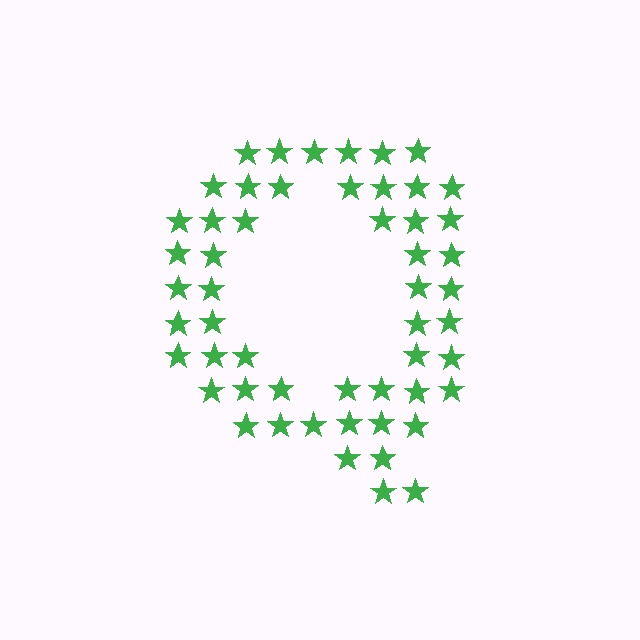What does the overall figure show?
The overall figure shows the letter Q.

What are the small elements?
The small elements are stars.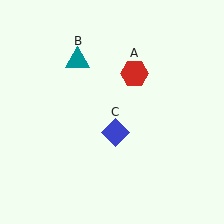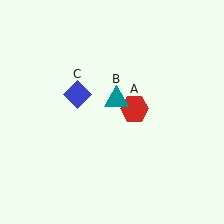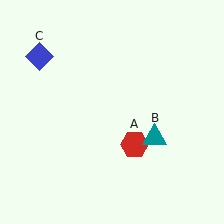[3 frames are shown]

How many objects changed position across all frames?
3 objects changed position: red hexagon (object A), teal triangle (object B), blue diamond (object C).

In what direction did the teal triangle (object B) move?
The teal triangle (object B) moved down and to the right.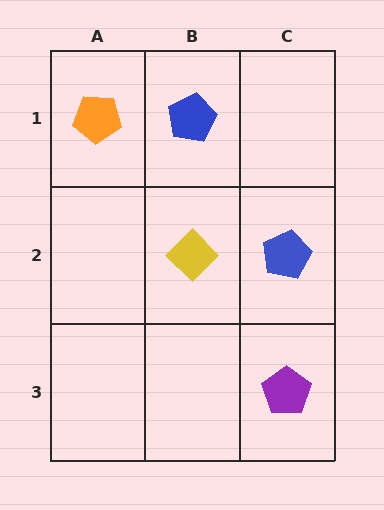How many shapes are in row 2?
2 shapes.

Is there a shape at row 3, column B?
No, that cell is empty.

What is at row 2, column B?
A yellow diamond.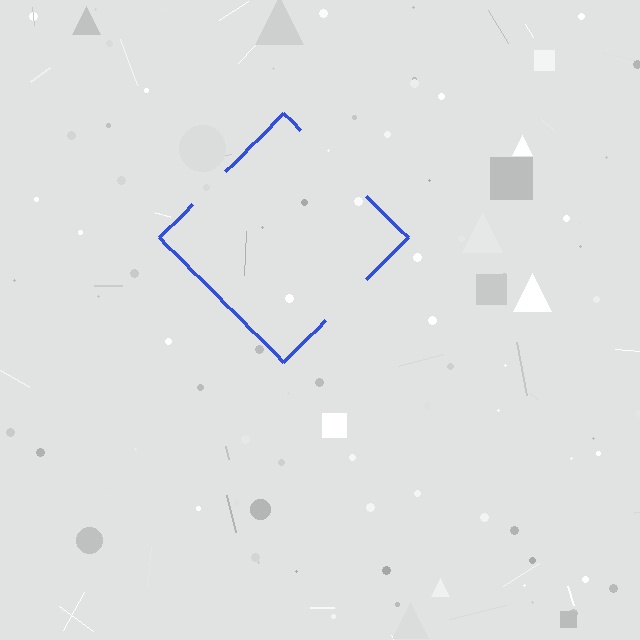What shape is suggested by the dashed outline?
The dashed outline suggests a diamond.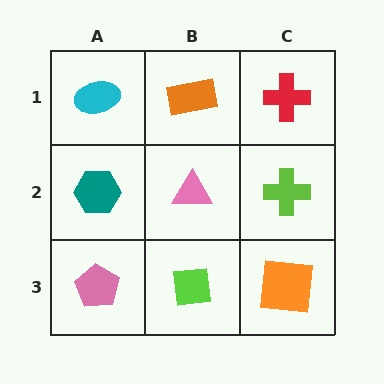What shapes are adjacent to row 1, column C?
A lime cross (row 2, column C), an orange rectangle (row 1, column B).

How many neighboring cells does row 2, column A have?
3.